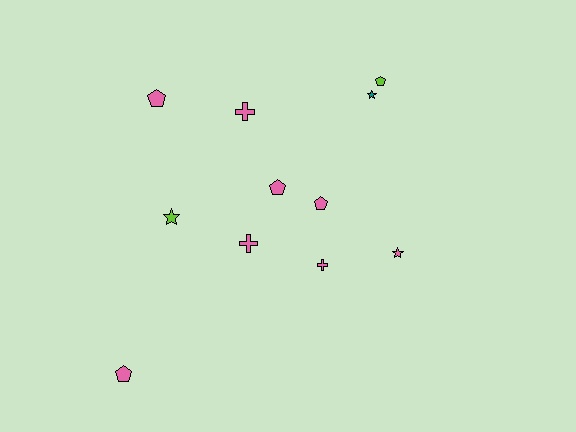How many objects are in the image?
There are 11 objects.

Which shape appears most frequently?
Pentagon, with 5 objects.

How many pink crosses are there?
There are 3 pink crosses.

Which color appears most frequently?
Pink, with 8 objects.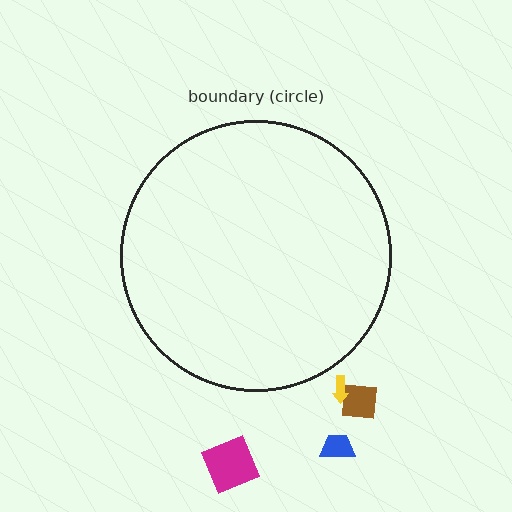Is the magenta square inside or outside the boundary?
Outside.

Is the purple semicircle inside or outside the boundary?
Outside.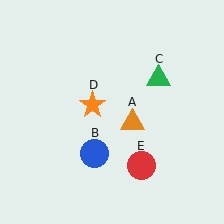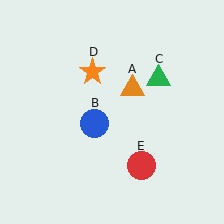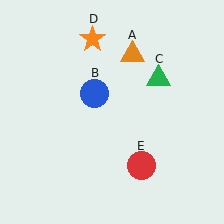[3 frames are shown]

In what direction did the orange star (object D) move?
The orange star (object D) moved up.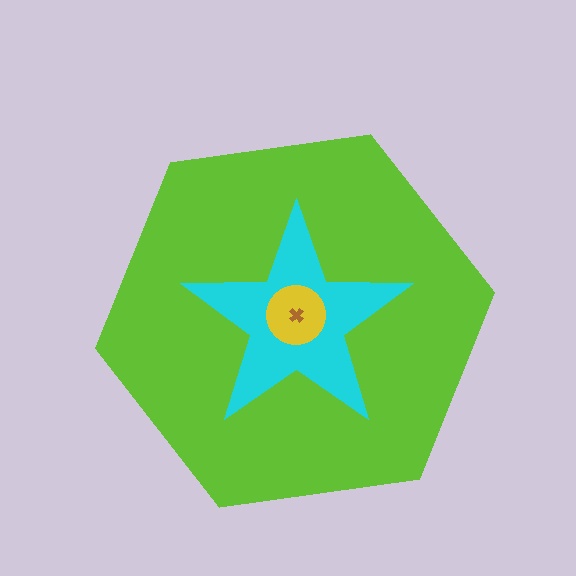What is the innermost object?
The brown cross.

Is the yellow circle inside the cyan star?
Yes.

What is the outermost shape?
The lime hexagon.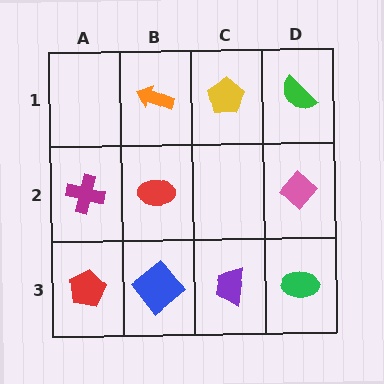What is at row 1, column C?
A yellow pentagon.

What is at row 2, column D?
A pink diamond.